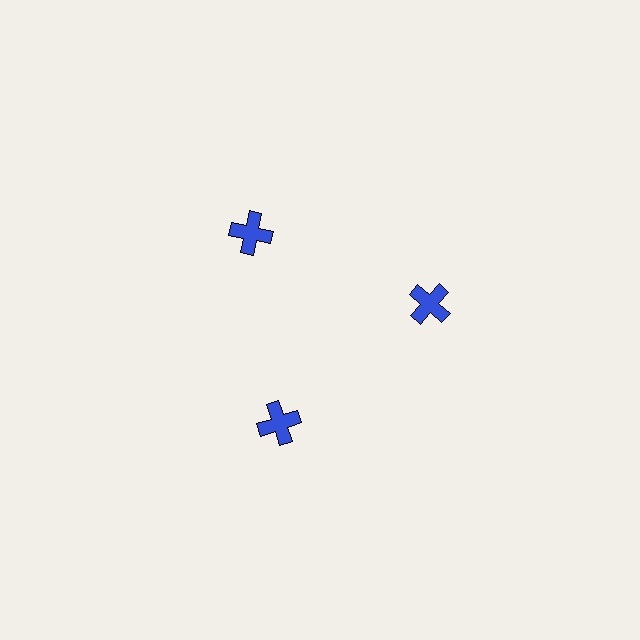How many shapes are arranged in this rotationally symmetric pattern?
There are 3 shapes, arranged in 3 groups of 1.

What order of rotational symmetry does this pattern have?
This pattern has 3-fold rotational symmetry.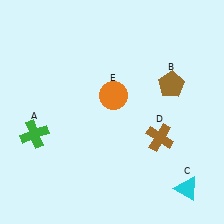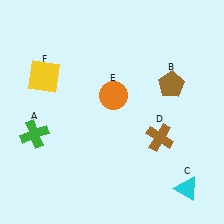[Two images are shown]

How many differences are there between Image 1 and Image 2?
There is 1 difference between the two images.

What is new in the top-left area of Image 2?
A yellow square (F) was added in the top-left area of Image 2.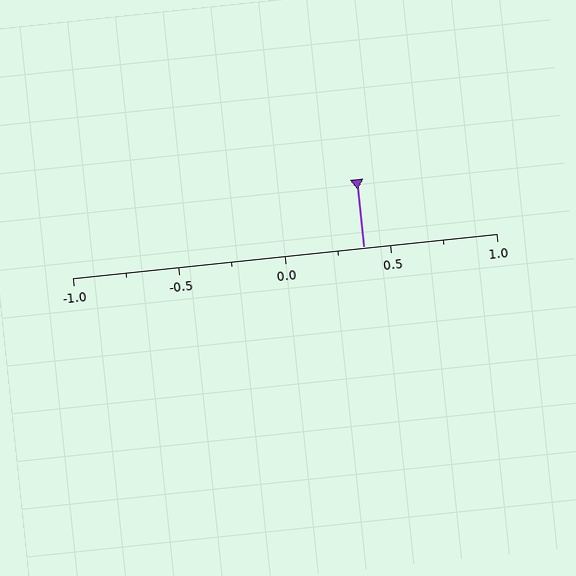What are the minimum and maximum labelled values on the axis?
The axis runs from -1.0 to 1.0.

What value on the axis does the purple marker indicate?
The marker indicates approximately 0.38.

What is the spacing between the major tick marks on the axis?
The major ticks are spaced 0.5 apart.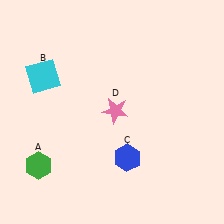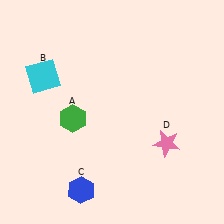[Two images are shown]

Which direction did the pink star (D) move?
The pink star (D) moved right.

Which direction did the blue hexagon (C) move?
The blue hexagon (C) moved left.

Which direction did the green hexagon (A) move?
The green hexagon (A) moved up.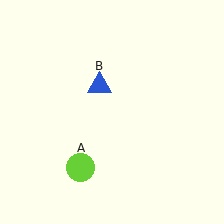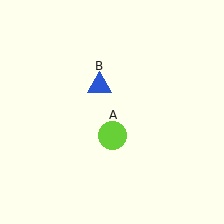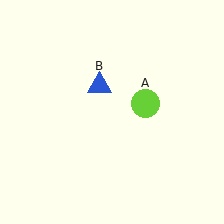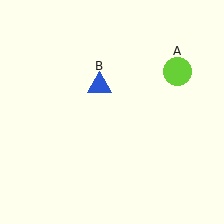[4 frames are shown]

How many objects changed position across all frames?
1 object changed position: lime circle (object A).